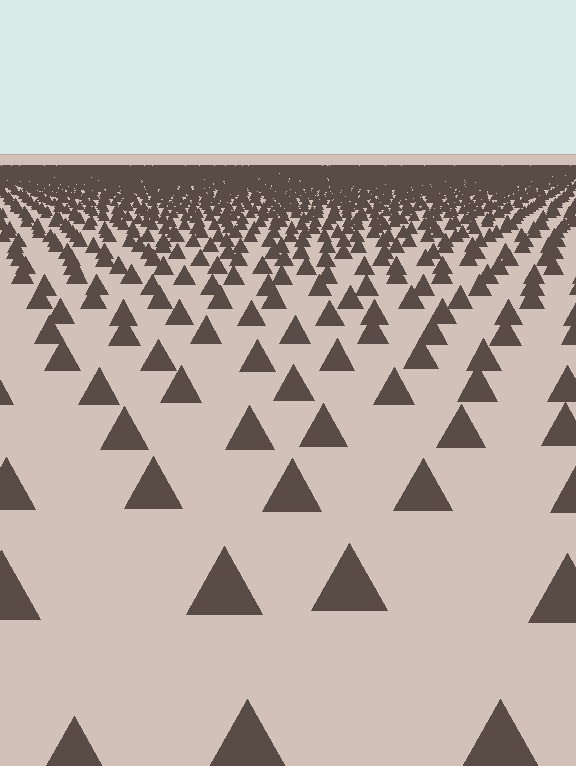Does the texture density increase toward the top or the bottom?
Density increases toward the top.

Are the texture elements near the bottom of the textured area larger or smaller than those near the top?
Larger. Near the bottom, elements are closer to the viewer and appear at a bigger on-screen size.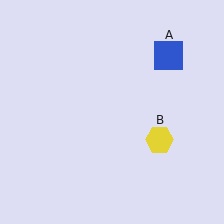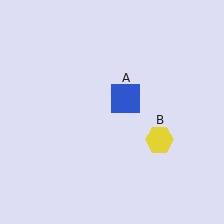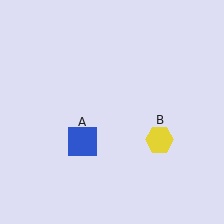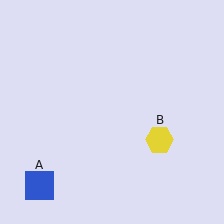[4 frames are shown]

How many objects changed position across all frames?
1 object changed position: blue square (object A).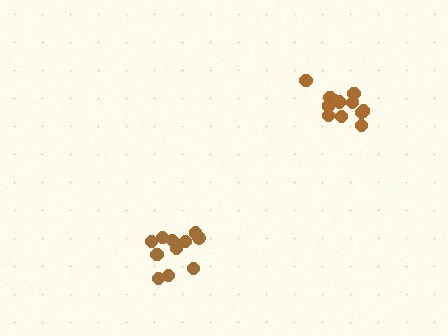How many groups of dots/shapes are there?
There are 2 groups.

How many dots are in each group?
Group 1: 12 dots, Group 2: 11 dots (23 total).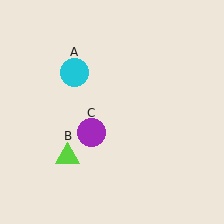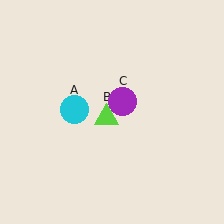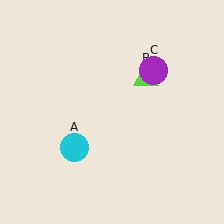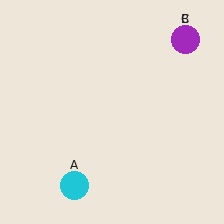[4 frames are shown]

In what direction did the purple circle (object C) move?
The purple circle (object C) moved up and to the right.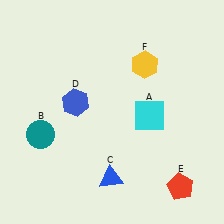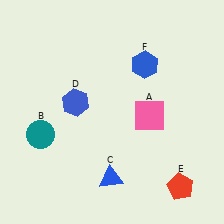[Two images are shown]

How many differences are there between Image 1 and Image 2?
There are 2 differences between the two images.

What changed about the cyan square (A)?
In Image 1, A is cyan. In Image 2, it changed to pink.